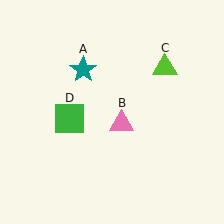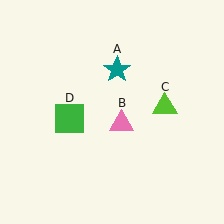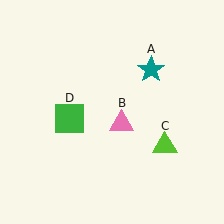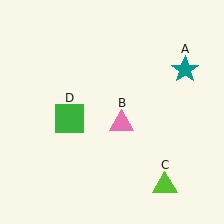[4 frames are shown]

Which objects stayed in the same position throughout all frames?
Pink triangle (object B) and green square (object D) remained stationary.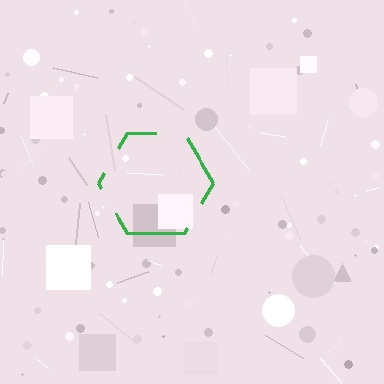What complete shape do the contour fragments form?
The contour fragments form a hexagon.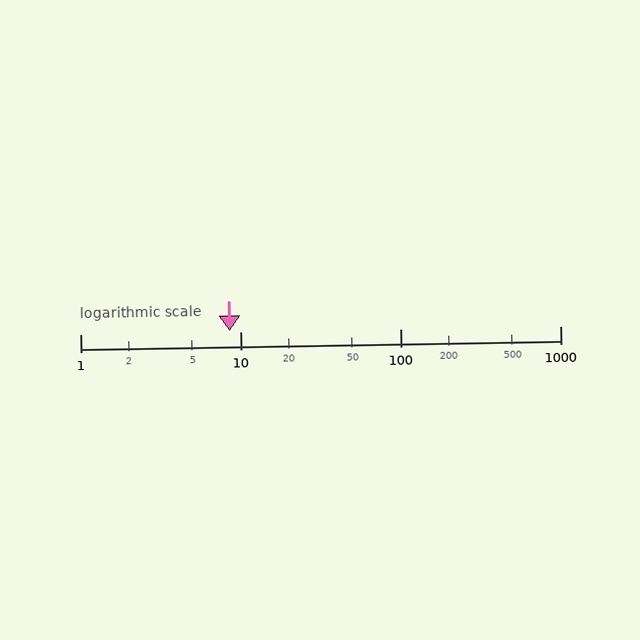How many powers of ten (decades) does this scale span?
The scale spans 3 decades, from 1 to 1000.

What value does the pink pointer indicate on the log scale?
The pointer indicates approximately 8.6.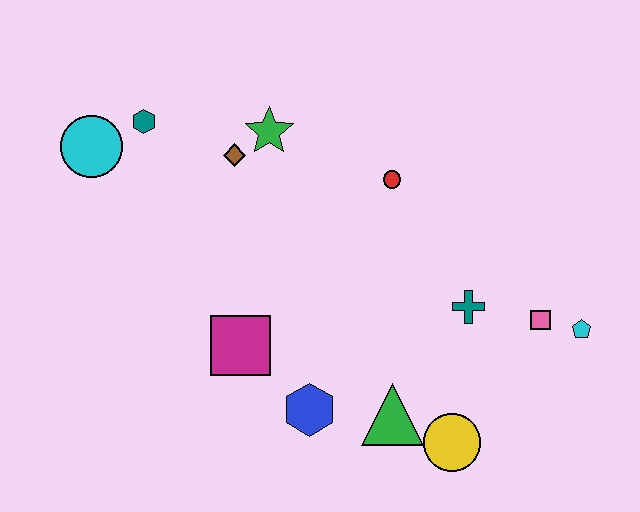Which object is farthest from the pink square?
The cyan circle is farthest from the pink square.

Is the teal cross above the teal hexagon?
No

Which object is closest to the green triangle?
The yellow circle is closest to the green triangle.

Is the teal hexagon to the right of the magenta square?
No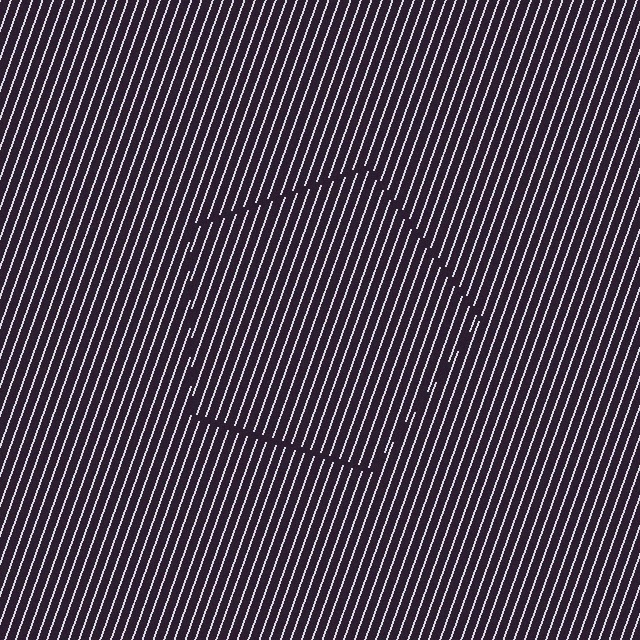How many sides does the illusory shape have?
5 sides — the line-ends trace a pentagon.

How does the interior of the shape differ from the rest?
The interior of the shape contains the same grating, shifted by half a period — the contour is defined by the phase discontinuity where line-ends from the inner and outer gratings abut.